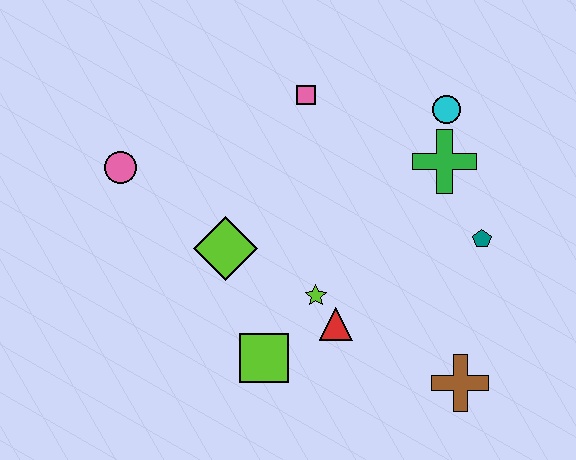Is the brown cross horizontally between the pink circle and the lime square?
No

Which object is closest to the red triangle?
The lime star is closest to the red triangle.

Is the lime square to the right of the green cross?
No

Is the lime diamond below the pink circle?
Yes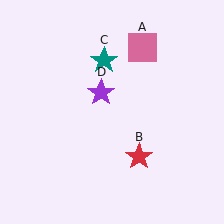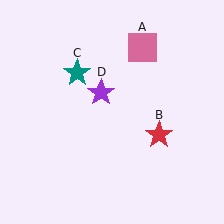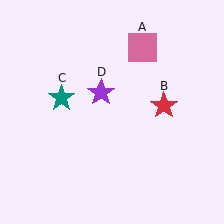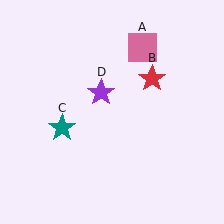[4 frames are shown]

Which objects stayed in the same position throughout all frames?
Pink square (object A) and purple star (object D) remained stationary.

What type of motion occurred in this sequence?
The red star (object B), teal star (object C) rotated counterclockwise around the center of the scene.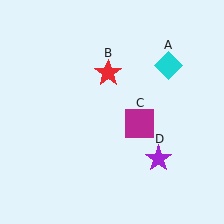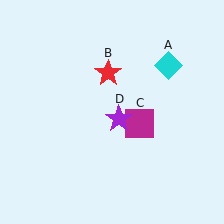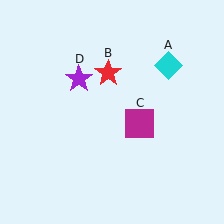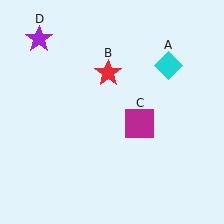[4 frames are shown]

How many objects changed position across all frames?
1 object changed position: purple star (object D).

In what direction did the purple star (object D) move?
The purple star (object D) moved up and to the left.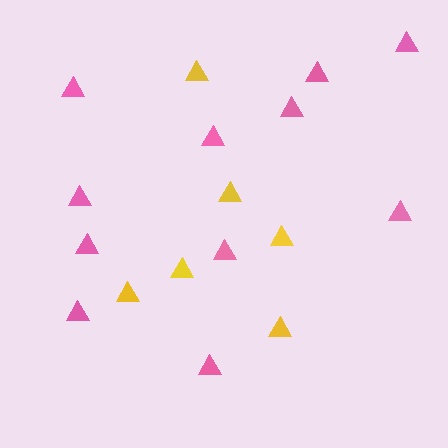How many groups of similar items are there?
There are 2 groups: one group of pink triangles (11) and one group of yellow triangles (6).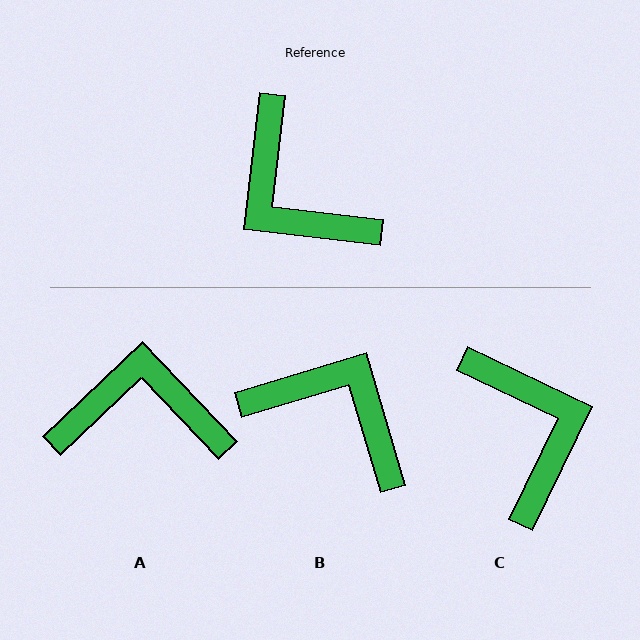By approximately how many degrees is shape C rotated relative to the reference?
Approximately 161 degrees counter-clockwise.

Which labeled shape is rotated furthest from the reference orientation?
C, about 161 degrees away.